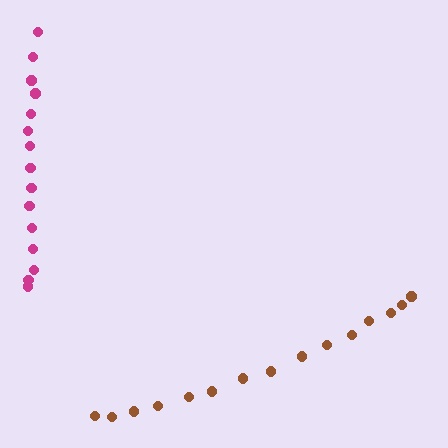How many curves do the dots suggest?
There are 2 distinct paths.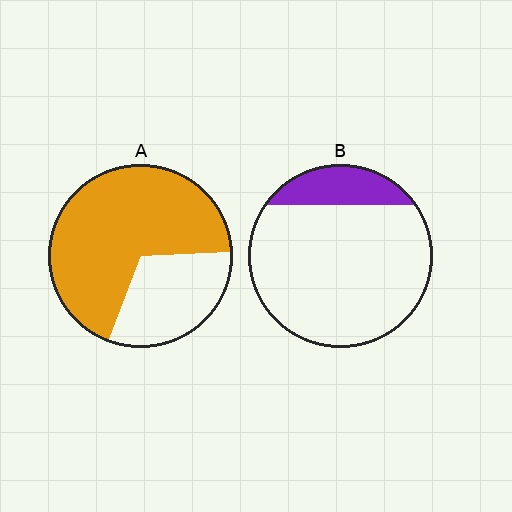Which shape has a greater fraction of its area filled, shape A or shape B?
Shape A.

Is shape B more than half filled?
No.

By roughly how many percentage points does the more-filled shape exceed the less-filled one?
By roughly 50 percentage points (A over B).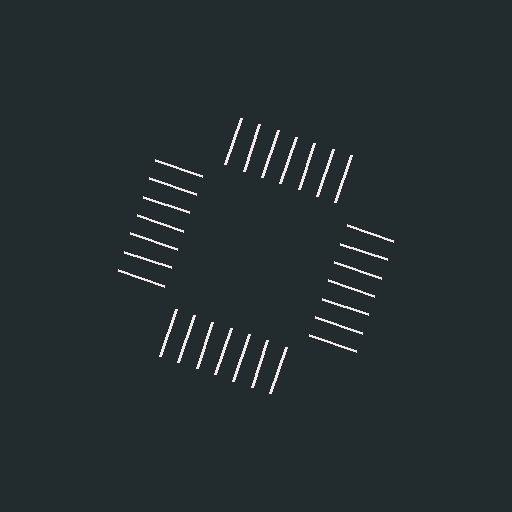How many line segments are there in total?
28 — 7 along each of the 4 edges.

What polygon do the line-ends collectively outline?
An illusory square — the line segments terminate on its edges but no continuous stroke is drawn.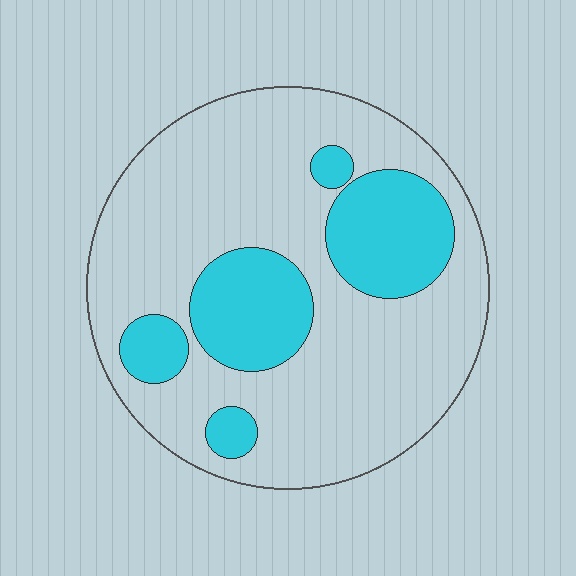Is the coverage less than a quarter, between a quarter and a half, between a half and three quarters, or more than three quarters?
Between a quarter and a half.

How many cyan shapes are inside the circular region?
5.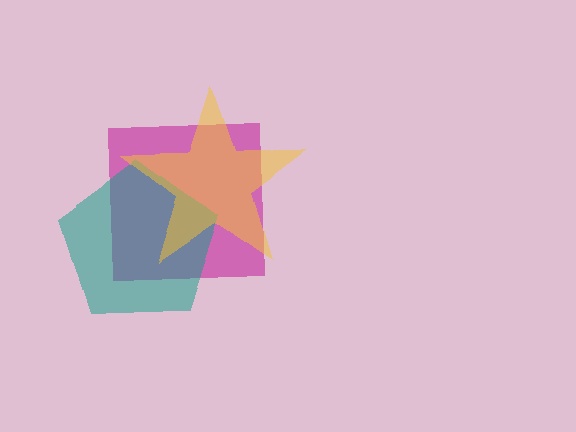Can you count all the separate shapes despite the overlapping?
Yes, there are 3 separate shapes.